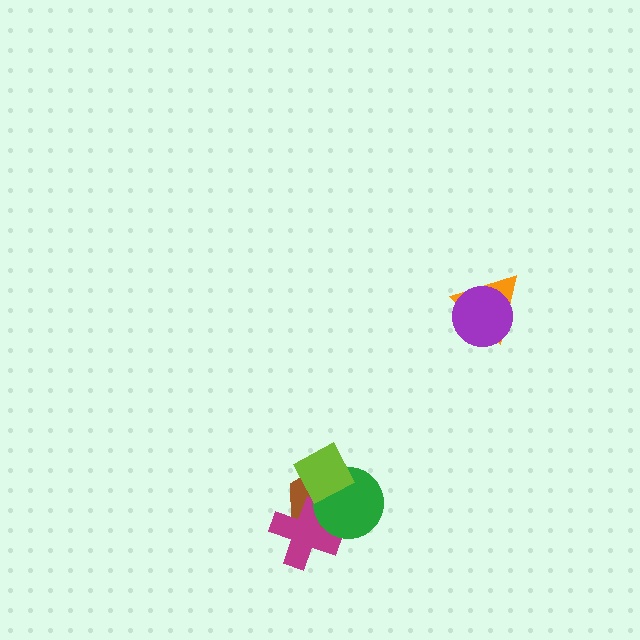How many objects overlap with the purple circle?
1 object overlaps with the purple circle.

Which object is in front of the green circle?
The lime diamond is in front of the green circle.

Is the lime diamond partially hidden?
No, no other shape covers it.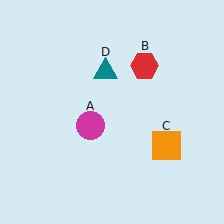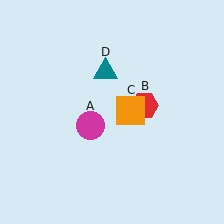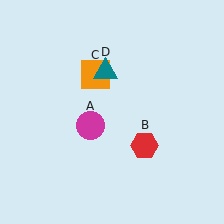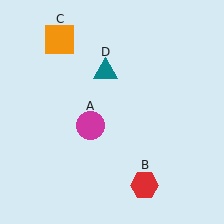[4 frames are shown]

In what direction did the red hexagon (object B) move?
The red hexagon (object B) moved down.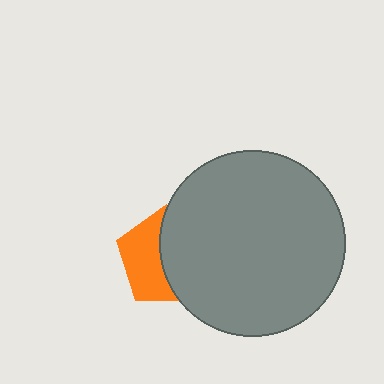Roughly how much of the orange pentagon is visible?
About half of it is visible (roughly 46%).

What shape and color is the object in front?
The object in front is a gray circle.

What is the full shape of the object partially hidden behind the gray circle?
The partially hidden object is an orange pentagon.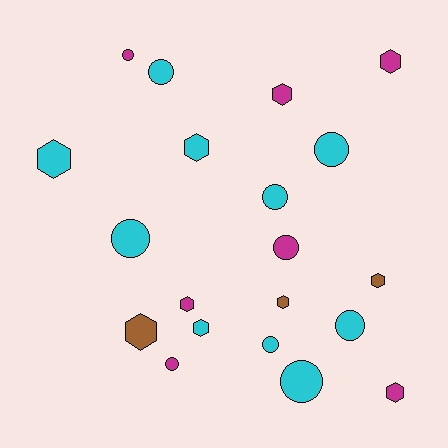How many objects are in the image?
There are 20 objects.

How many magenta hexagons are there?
There are 4 magenta hexagons.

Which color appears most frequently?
Cyan, with 10 objects.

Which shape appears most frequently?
Circle, with 10 objects.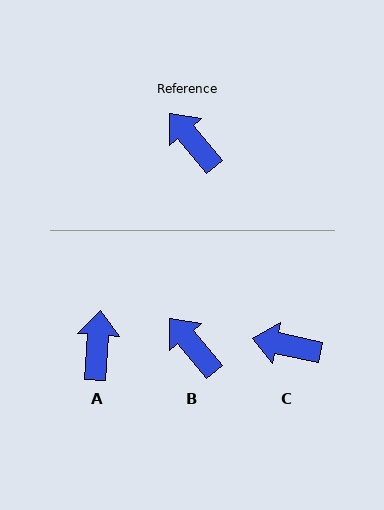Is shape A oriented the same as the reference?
No, it is off by about 45 degrees.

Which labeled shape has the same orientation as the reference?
B.